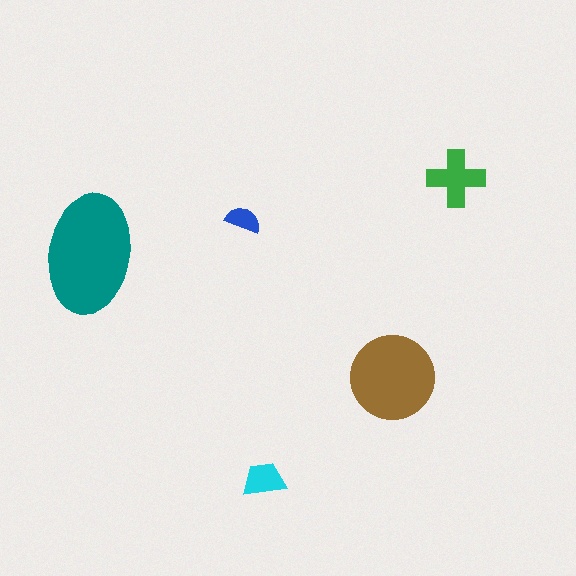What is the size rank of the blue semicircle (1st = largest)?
5th.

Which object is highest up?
The green cross is topmost.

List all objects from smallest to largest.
The blue semicircle, the cyan trapezoid, the green cross, the brown circle, the teal ellipse.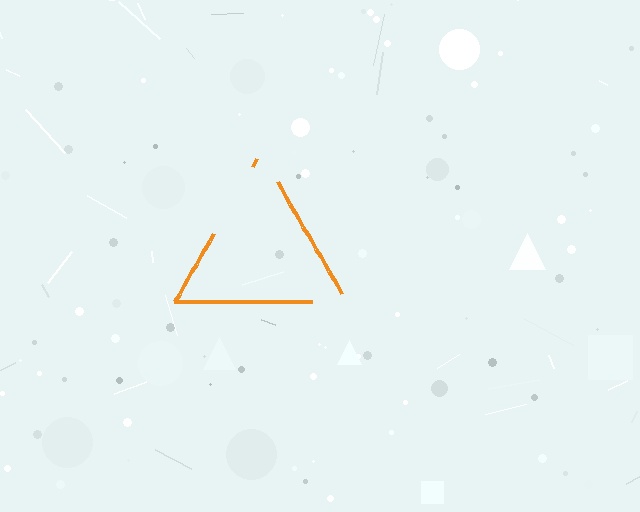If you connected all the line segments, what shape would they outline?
They would outline a triangle.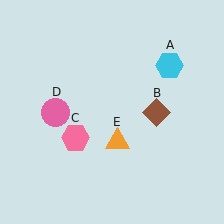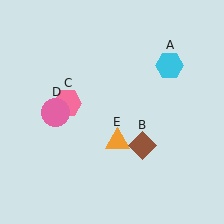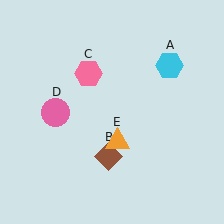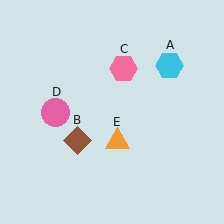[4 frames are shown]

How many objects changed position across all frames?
2 objects changed position: brown diamond (object B), pink hexagon (object C).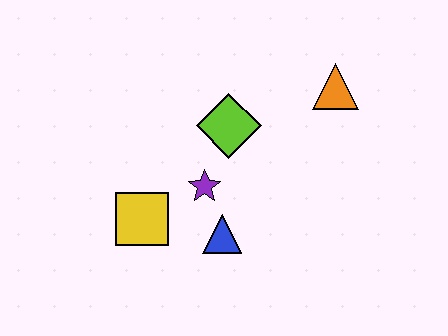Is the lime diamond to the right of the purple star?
Yes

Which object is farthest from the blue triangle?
The orange triangle is farthest from the blue triangle.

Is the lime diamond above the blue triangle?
Yes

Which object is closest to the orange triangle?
The lime diamond is closest to the orange triangle.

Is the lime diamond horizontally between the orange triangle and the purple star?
Yes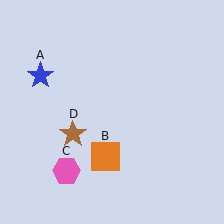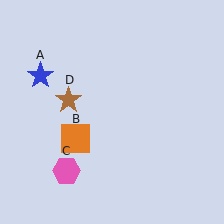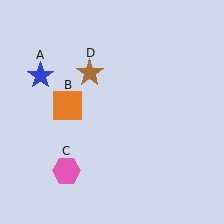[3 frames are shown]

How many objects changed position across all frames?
2 objects changed position: orange square (object B), brown star (object D).